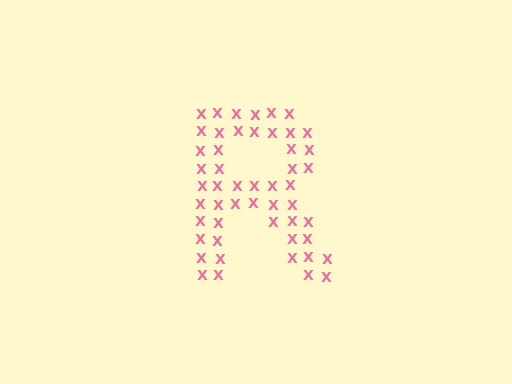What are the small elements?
The small elements are letter X's.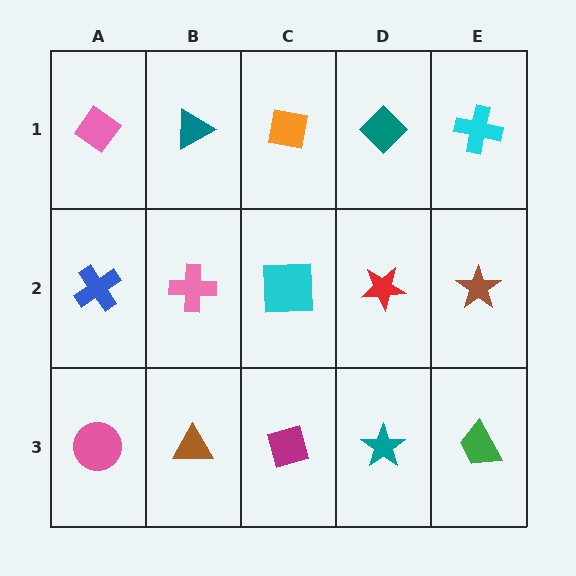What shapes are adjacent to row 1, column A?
A blue cross (row 2, column A), a teal triangle (row 1, column B).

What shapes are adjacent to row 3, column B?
A pink cross (row 2, column B), a pink circle (row 3, column A), a magenta diamond (row 3, column C).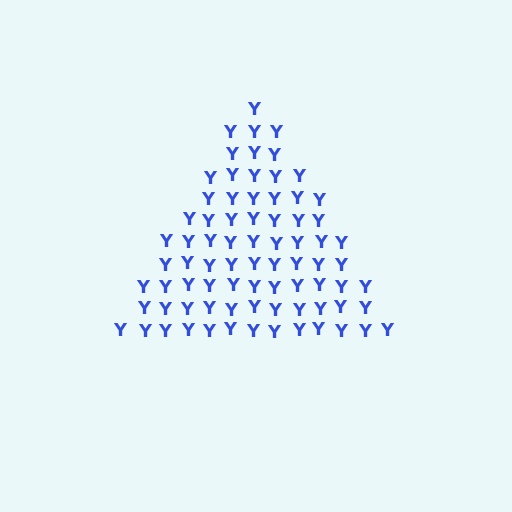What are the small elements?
The small elements are letter Y's.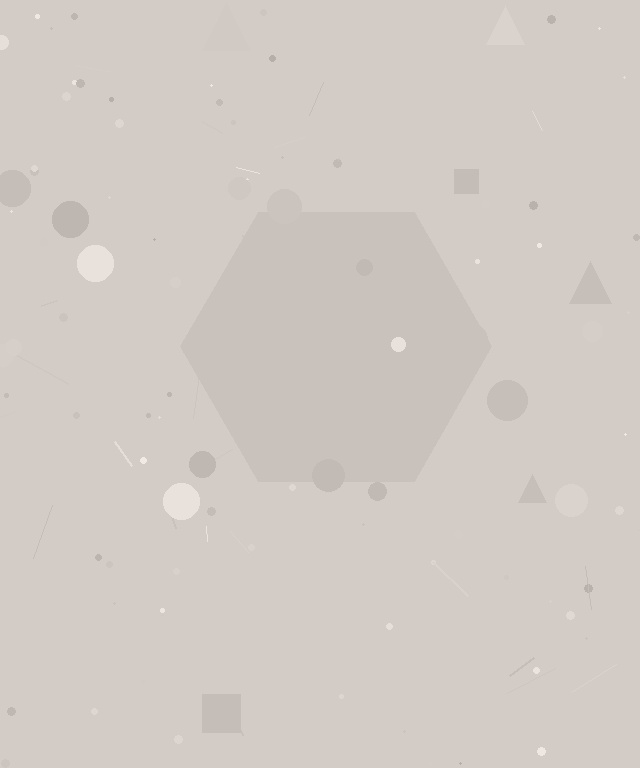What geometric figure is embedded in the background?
A hexagon is embedded in the background.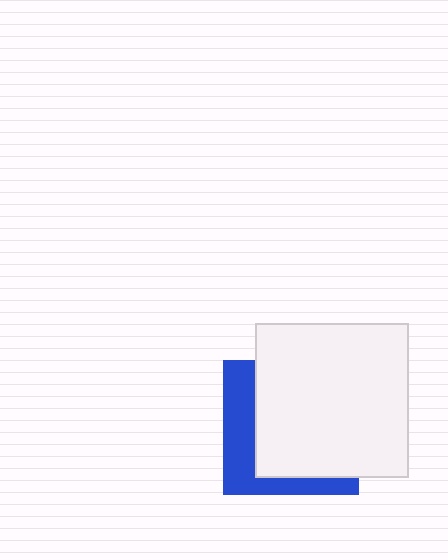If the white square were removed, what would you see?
You would see the complete blue square.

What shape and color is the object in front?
The object in front is a white square.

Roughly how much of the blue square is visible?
A small part of it is visible (roughly 34%).